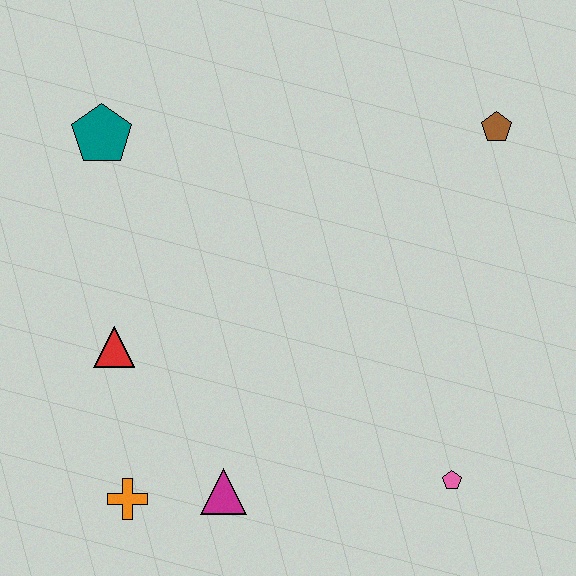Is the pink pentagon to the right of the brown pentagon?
No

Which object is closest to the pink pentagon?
The magenta triangle is closest to the pink pentagon.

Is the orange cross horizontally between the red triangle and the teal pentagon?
No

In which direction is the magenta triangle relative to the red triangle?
The magenta triangle is below the red triangle.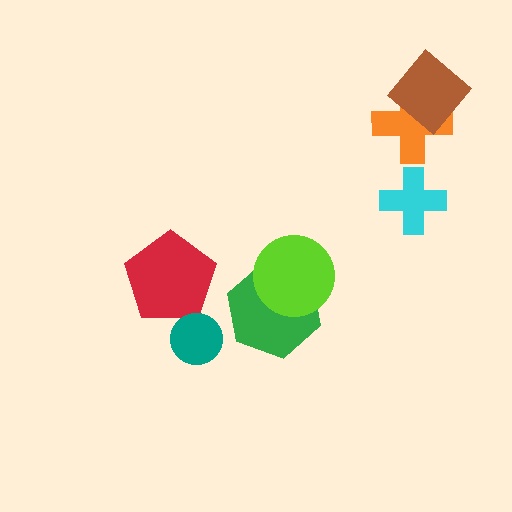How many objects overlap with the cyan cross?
0 objects overlap with the cyan cross.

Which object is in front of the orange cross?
The brown diamond is in front of the orange cross.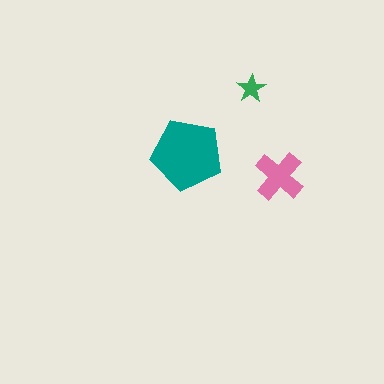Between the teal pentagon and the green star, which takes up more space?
The teal pentagon.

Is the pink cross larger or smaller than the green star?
Larger.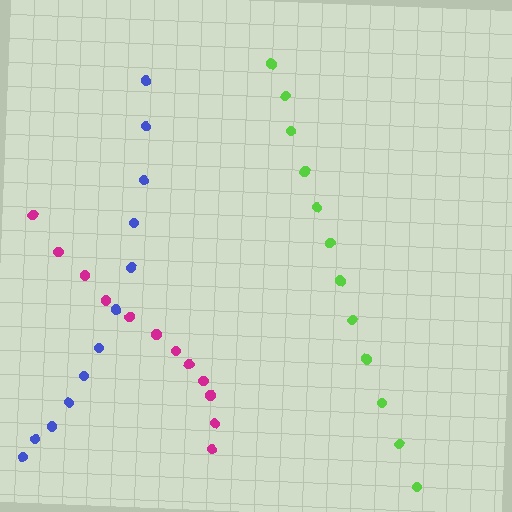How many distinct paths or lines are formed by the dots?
There are 3 distinct paths.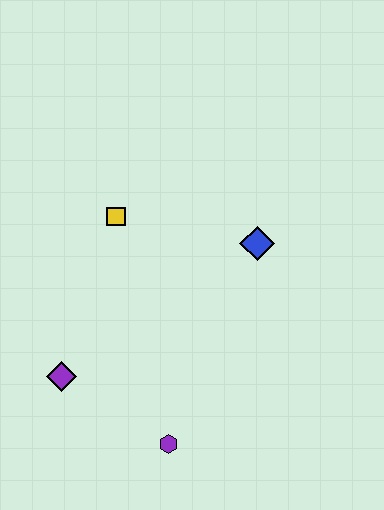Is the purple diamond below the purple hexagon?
No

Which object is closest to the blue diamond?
The yellow square is closest to the blue diamond.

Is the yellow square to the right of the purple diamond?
Yes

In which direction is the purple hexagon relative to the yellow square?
The purple hexagon is below the yellow square.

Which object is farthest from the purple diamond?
The blue diamond is farthest from the purple diamond.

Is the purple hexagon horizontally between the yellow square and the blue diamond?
Yes